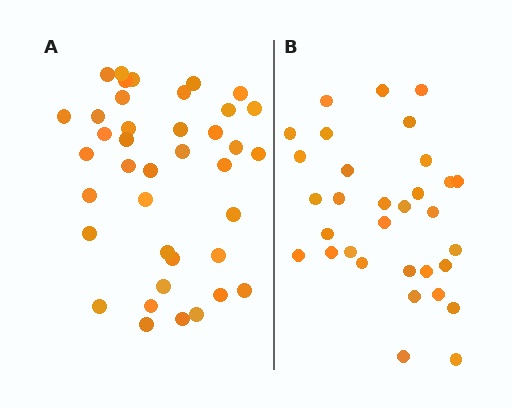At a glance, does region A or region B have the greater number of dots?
Region A (the left region) has more dots.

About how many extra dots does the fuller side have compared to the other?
Region A has roughly 8 or so more dots than region B.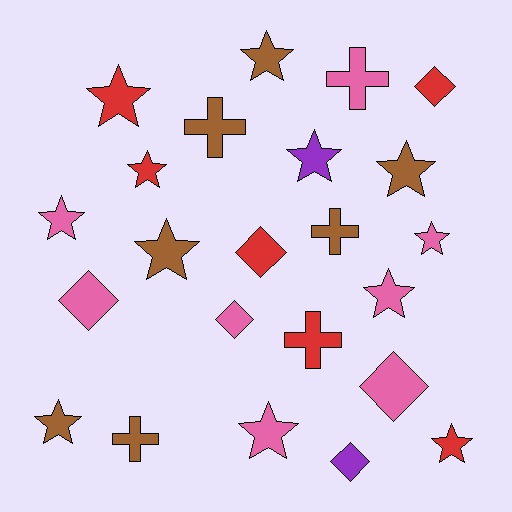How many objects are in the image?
There are 23 objects.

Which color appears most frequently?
Pink, with 8 objects.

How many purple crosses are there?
There are no purple crosses.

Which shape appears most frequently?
Star, with 12 objects.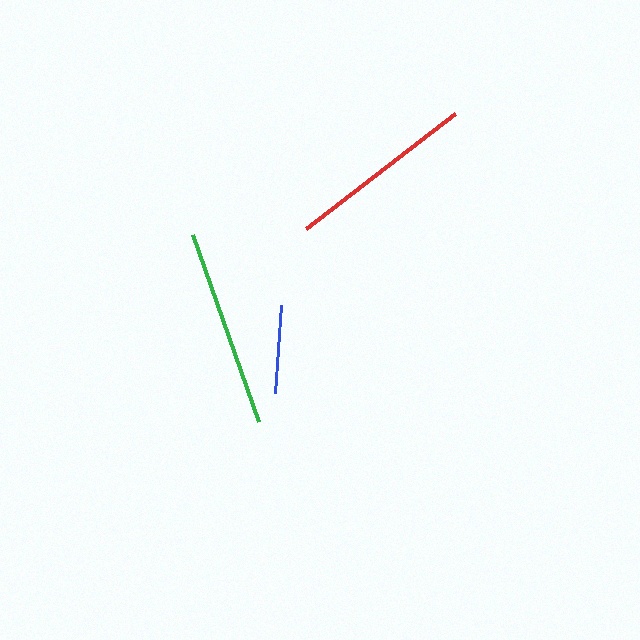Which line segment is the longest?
The green line is the longest at approximately 198 pixels.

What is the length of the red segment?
The red segment is approximately 188 pixels long.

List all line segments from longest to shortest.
From longest to shortest: green, red, blue.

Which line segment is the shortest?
The blue line is the shortest at approximately 88 pixels.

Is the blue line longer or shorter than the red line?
The red line is longer than the blue line.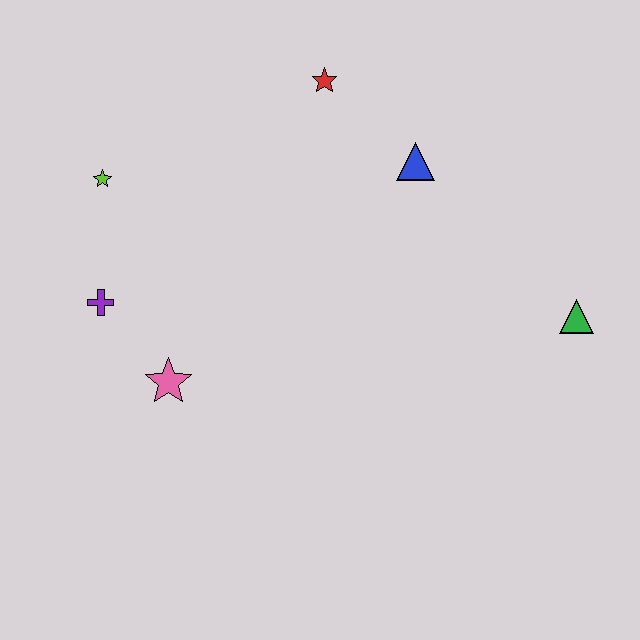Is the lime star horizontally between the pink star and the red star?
No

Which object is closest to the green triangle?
The blue triangle is closest to the green triangle.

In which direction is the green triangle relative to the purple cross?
The green triangle is to the right of the purple cross.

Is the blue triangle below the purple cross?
No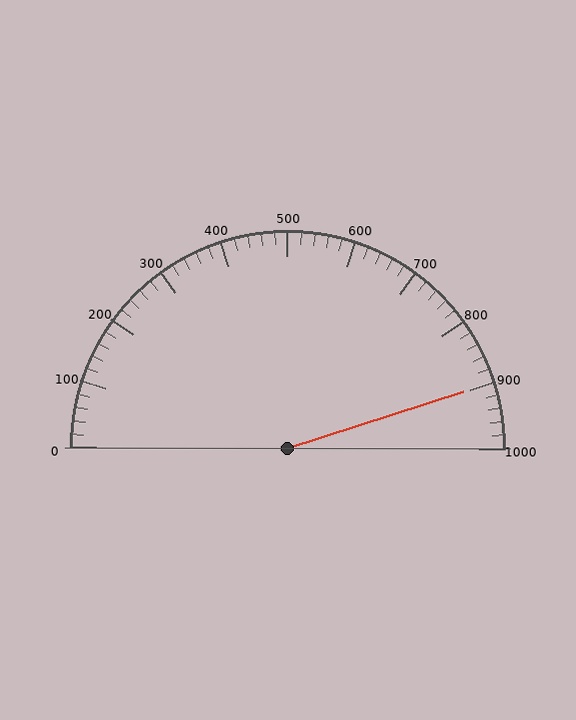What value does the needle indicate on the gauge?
The needle indicates approximately 900.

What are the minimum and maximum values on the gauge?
The gauge ranges from 0 to 1000.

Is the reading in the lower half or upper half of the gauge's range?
The reading is in the upper half of the range (0 to 1000).